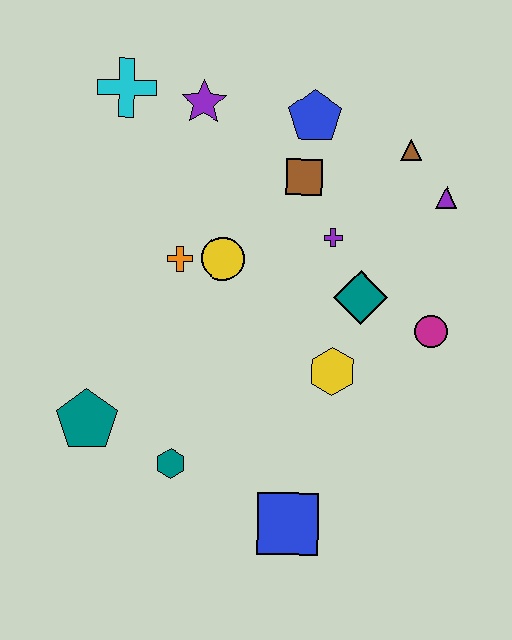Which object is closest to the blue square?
The teal hexagon is closest to the blue square.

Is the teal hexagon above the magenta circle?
No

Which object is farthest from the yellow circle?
The blue square is farthest from the yellow circle.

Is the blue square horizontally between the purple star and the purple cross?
Yes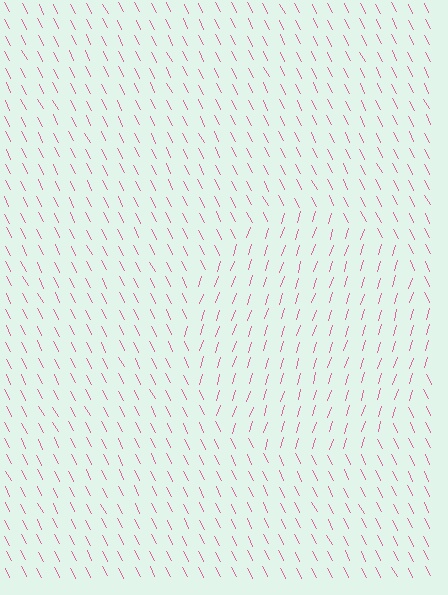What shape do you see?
I see a circle.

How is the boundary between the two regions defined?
The boundary is defined purely by a change in line orientation (approximately 45 degrees difference). All lines are the same color and thickness.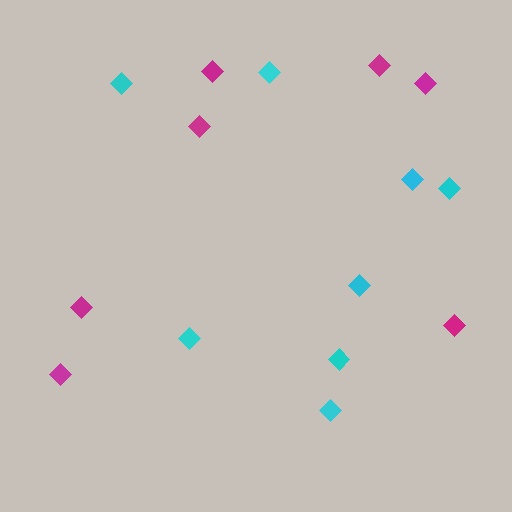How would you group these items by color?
There are 2 groups: one group of cyan diamonds (8) and one group of magenta diamonds (7).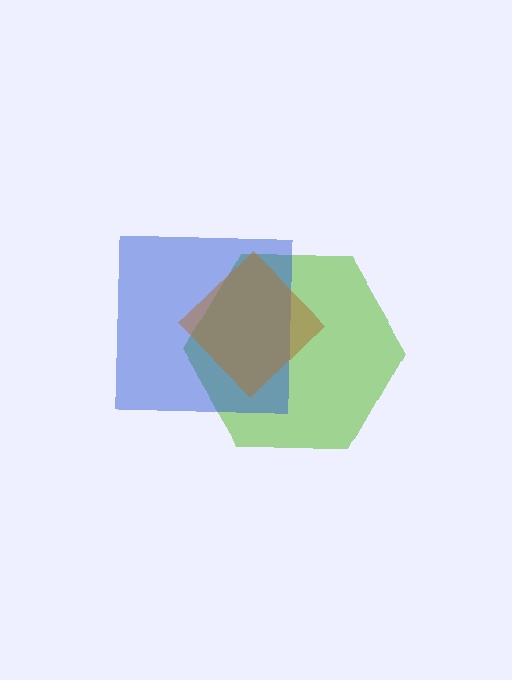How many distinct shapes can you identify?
There are 3 distinct shapes: a lime hexagon, a blue square, a brown diamond.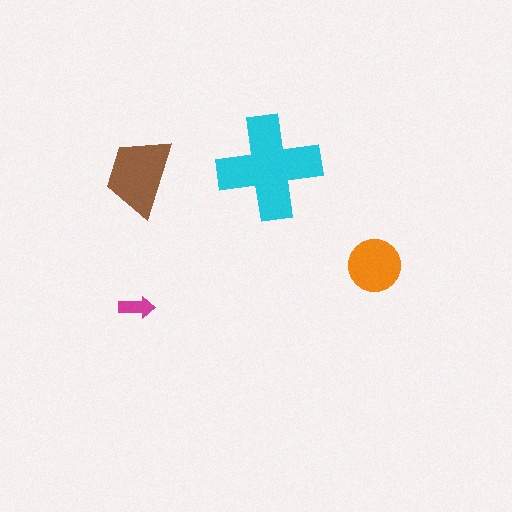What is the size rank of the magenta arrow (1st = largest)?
4th.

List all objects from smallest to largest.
The magenta arrow, the orange circle, the brown trapezoid, the cyan cross.